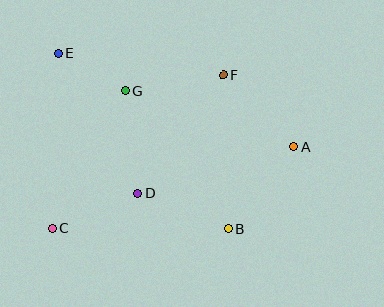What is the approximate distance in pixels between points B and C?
The distance between B and C is approximately 176 pixels.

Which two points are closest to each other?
Points E and G are closest to each other.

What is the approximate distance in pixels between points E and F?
The distance between E and F is approximately 166 pixels.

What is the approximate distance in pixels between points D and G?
The distance between D and G is approximately 103 pixels.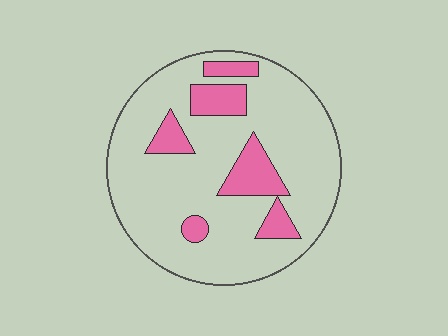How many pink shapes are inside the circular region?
6.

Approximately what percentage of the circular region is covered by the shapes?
Approximately 20%.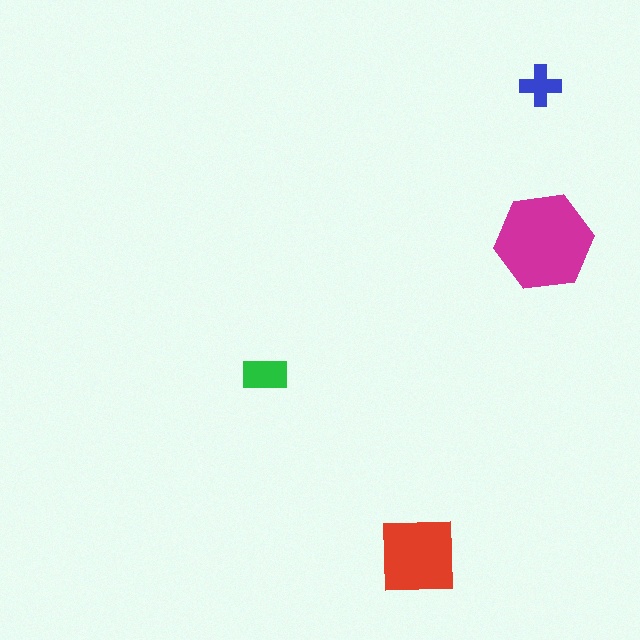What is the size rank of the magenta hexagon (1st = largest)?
1st.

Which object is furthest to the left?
The green rectangle is leftmost.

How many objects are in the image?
There are 4 objects in the image.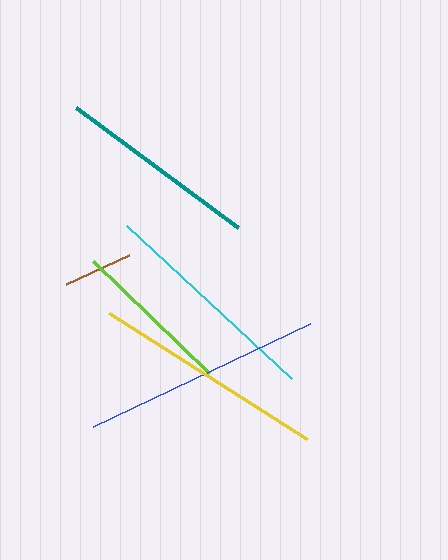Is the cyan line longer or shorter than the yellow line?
The yellow line is longer than the cyan line.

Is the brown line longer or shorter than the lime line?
The lime line is longer than the brown line.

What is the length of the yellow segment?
The yellow segment is approximately 234 pixels long.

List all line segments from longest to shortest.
From longest to shortest: blue, yellow, cyan, teal, lime, brown.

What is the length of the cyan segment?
The cyan segment is approximately 225 pixels long.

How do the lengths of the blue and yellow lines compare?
The blue and yellow lines are approximately the same length.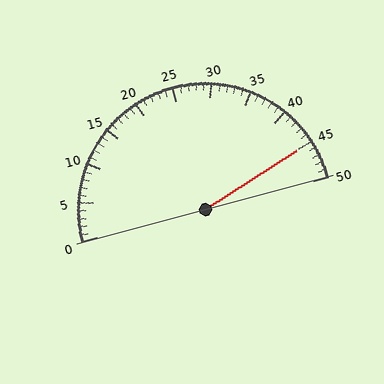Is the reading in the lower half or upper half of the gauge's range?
The reading is in the upper half of the range (0 to 50).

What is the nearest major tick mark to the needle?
The nearest major tick mark is 45.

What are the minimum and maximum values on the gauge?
The gauge ranges from 0 to 50.